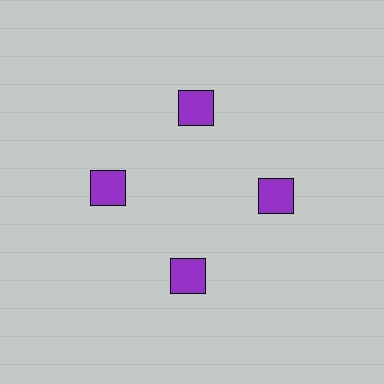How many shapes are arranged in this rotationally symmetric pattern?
There are 4 shapes, arranged in 4 groups of 1.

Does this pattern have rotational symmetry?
Yes, this pattern has 4-fold rotational symmetry. It looks the same after rotating 90 degrees around the center.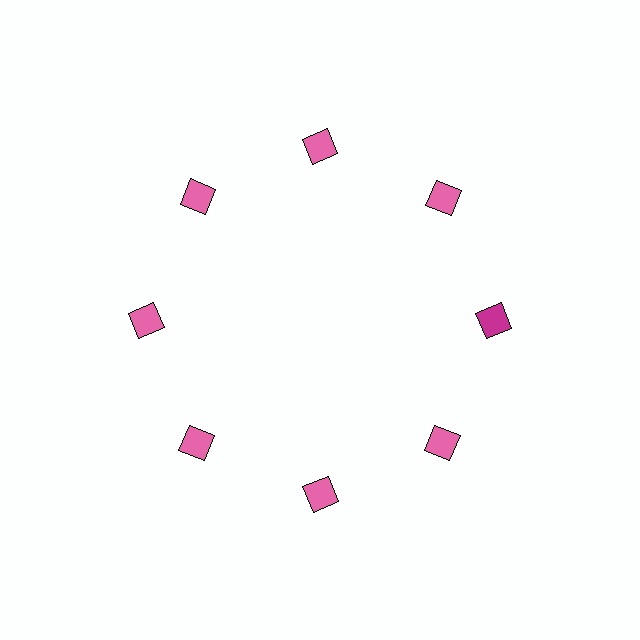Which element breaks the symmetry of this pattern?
The magenta square at roughly the 3 o'clock position breaks the symmetry. All other shapes are pink squares.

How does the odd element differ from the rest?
It has a different color: magenta instead of pink.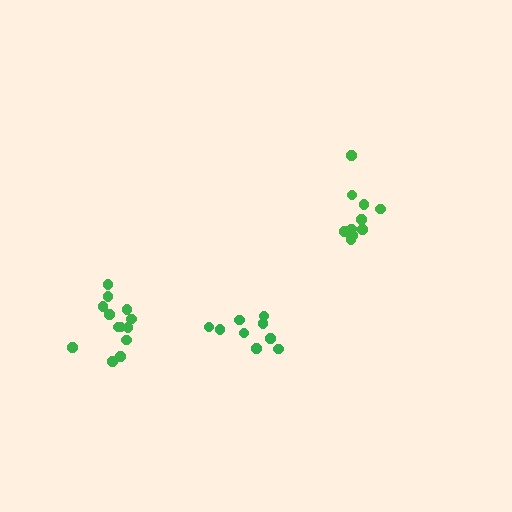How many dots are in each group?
Group 1: 10 dots, Group 2: 9 dots, Group 3: 13 dots (32 total).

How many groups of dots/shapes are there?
There are 3 groups.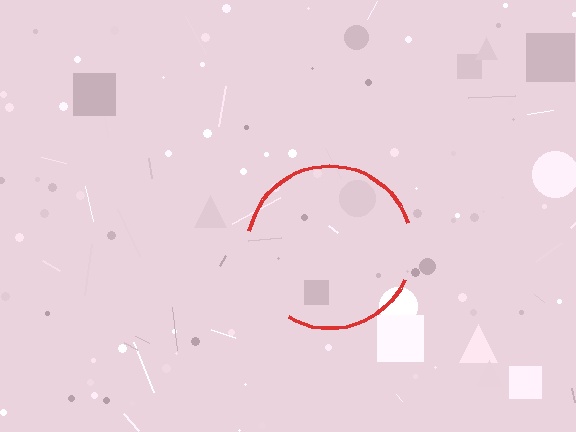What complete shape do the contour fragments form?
The contour fragments form a circle.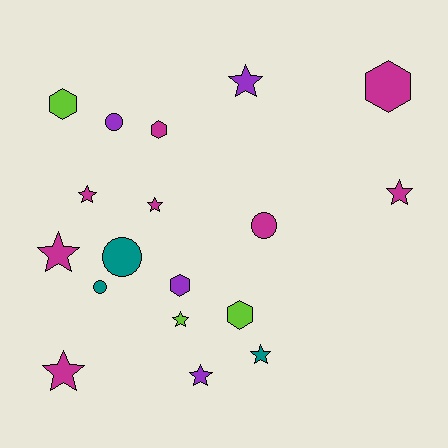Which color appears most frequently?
Magenta, with 8 objects.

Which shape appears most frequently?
Star, with 9 objects.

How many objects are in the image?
There are 18 objects.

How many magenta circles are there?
There is 1 magenta circle.